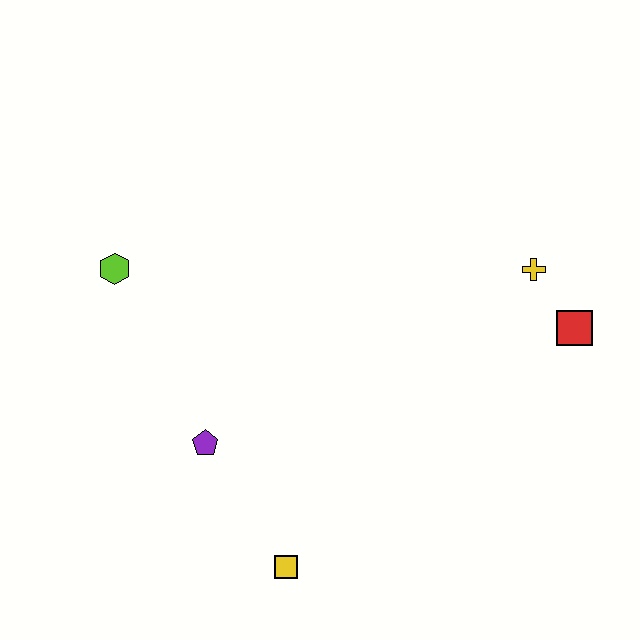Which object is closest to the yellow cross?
The red square is closest to the yellow cross.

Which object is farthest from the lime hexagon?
The red square is farthest from the lime hexagon.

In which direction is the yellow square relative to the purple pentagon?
The yellow square is below the purple pentagon.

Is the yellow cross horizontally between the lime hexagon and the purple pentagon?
No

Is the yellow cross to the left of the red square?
Yes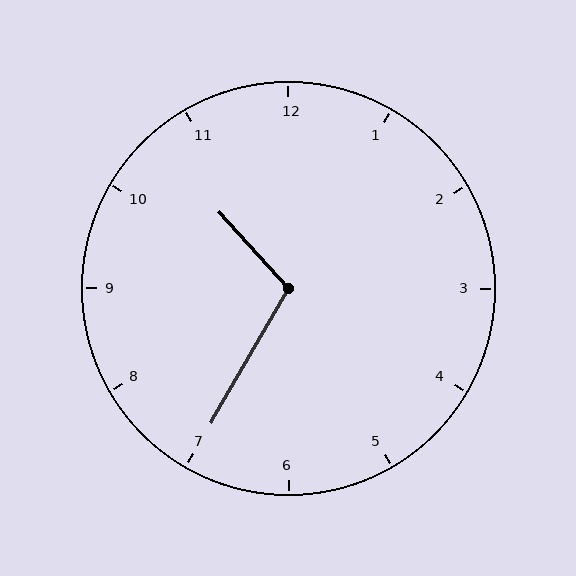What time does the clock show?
10:35.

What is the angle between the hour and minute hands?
Approximately 108 degrees.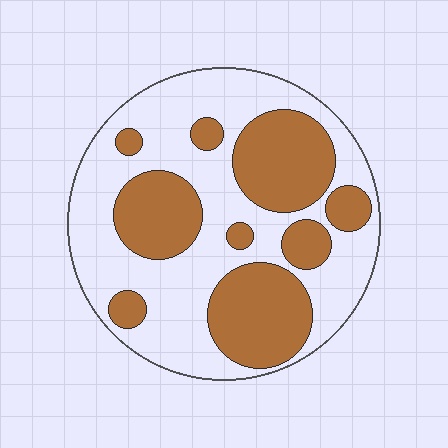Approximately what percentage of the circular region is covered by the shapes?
Approximately 40%.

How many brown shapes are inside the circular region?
9.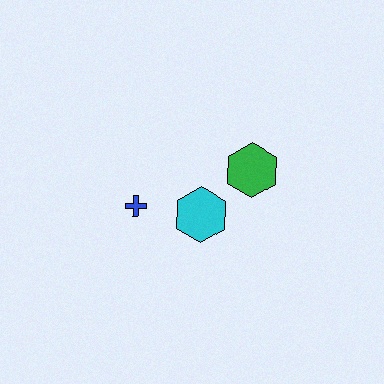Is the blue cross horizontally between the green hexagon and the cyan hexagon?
No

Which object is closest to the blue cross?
The cyan hexagon is closest to the blue cross.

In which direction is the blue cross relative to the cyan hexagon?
The blue cross is to the left of the cyan hexagon.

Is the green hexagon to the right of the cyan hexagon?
Yes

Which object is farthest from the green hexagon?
The blue cross is farthest from the green hexagon.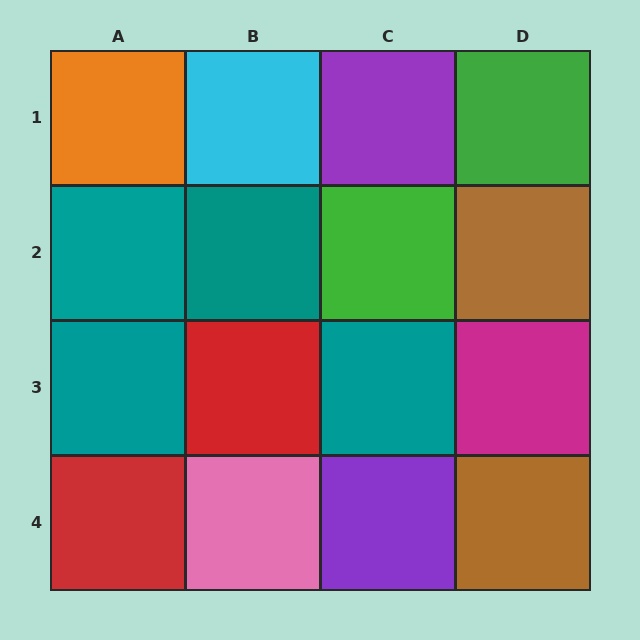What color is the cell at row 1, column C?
Purple.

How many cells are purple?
2 cells are purple.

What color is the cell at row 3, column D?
Magenta.